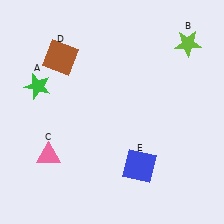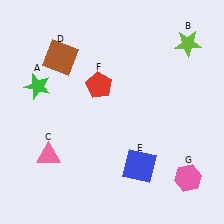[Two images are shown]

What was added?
A red pentagon (F), a pink hexagon (G) were added in Image 2.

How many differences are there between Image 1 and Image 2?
There are 2 differences between the two images.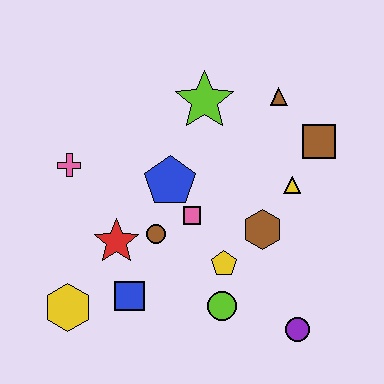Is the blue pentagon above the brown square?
No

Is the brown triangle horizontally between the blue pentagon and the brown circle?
No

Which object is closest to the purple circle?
The lime circle is closest to the purple circle.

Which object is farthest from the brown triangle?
The yellow hexagon is farthest from the brown triangle.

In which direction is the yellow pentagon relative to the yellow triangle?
The yellow pentagon is below the yellow triangle.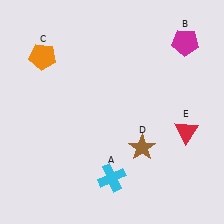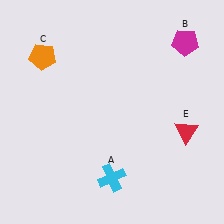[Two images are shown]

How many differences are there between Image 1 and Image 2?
There is 1 difference between the two images.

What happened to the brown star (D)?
The brown star (D) was removed in Image 2. It was in the bottom-right area of Image 1.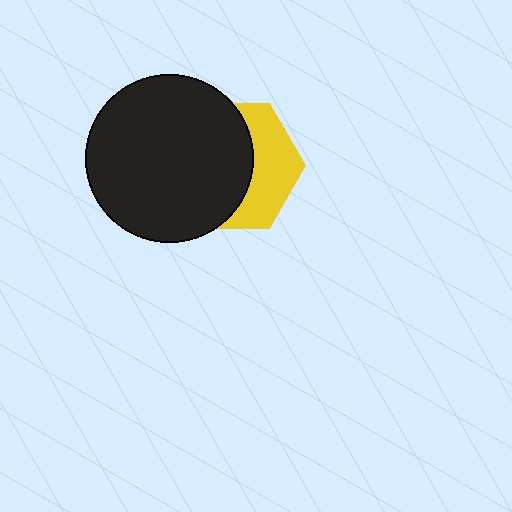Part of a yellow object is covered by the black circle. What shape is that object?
It is a hexagon.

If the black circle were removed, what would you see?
You would see the complete yellow hexagon.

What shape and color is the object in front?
The object in front is a black circle.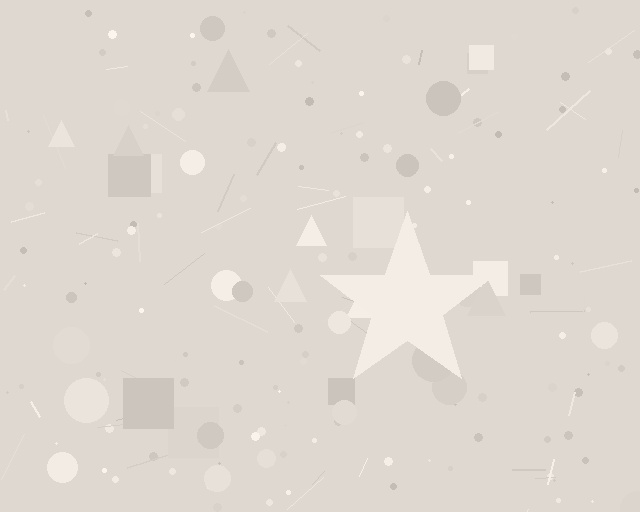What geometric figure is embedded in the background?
A star is embedded in the background.